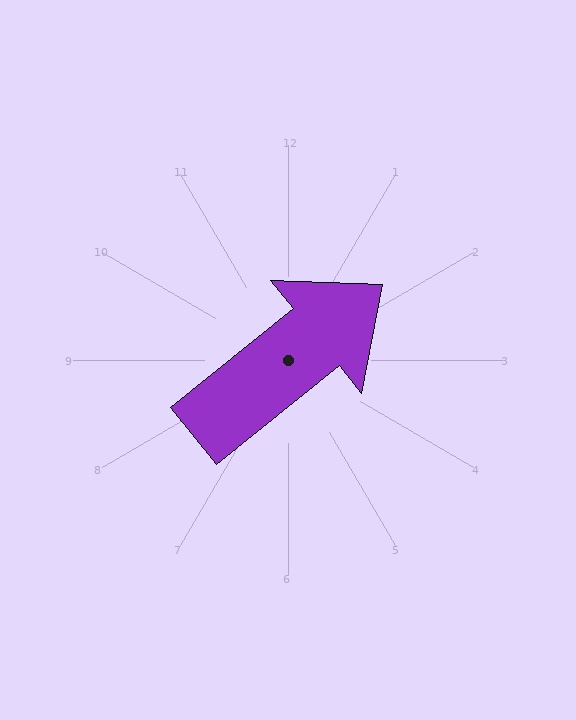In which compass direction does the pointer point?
Northeast.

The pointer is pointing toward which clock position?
Roughly 2 o'clock.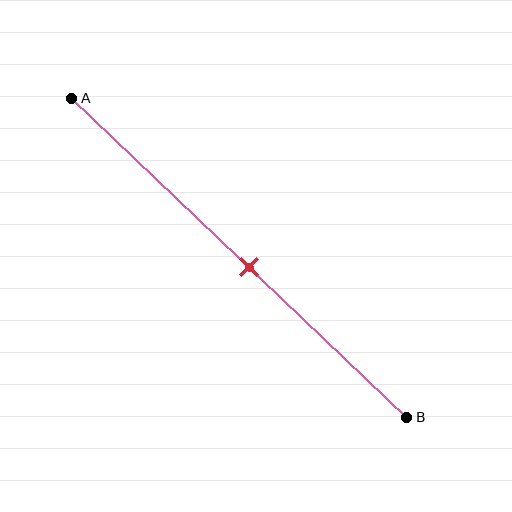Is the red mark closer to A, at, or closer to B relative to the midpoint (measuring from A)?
The red mark is closer to point B than the midpoint of segment AB.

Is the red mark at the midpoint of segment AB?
No, the mark is at about 55% from A, not at the 50% midpoint.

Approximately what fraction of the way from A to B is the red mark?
The red mark is approximately 55% of the way from A to B.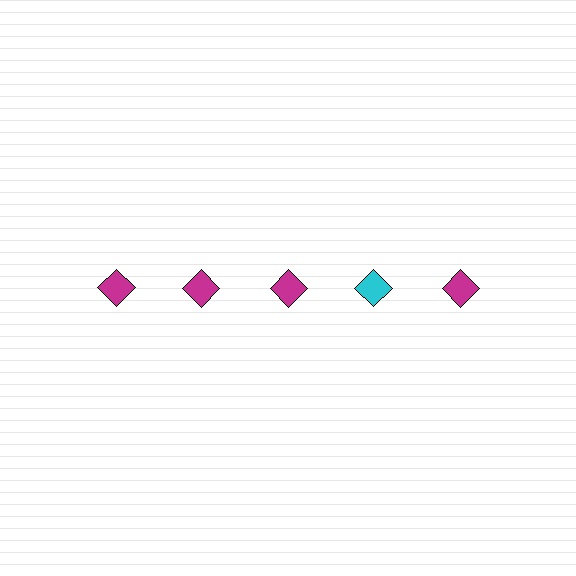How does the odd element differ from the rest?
It has a different color: cyan instead of magenta.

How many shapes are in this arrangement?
There are 5 shapes arranged in a grid pattern.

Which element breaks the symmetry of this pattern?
The cyan diamond in the top row, second from right column breaks the symmetry. All other shapes are magenta diamonds.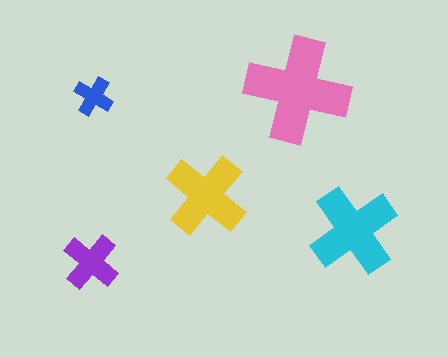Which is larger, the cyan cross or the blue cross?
The cyan one.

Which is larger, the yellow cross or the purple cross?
The yellow one.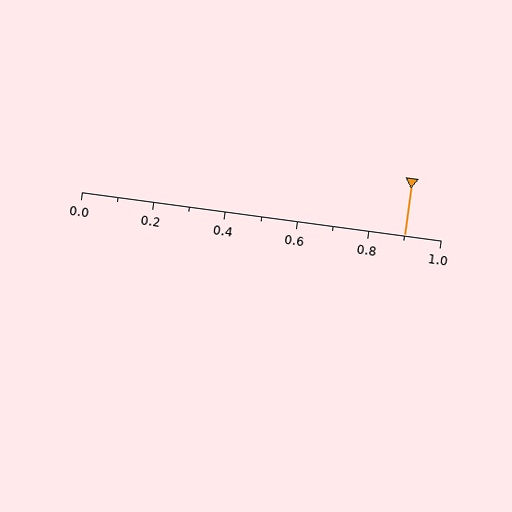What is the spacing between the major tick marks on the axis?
The major ticks are spaced 0.2 apart.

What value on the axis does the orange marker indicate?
The marker indicates approximately 0.9.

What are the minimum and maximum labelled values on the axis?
The axis runs from 0.0 to 1.0.